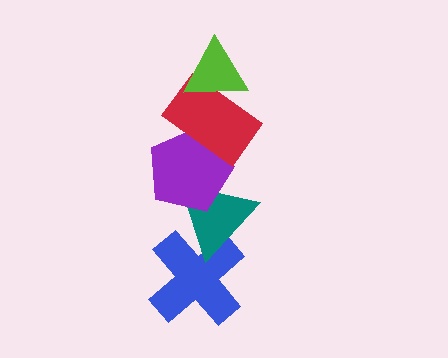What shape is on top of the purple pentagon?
The red rectangle is on top of the purple pentagon.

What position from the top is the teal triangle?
The teal triangle is 4th from the top.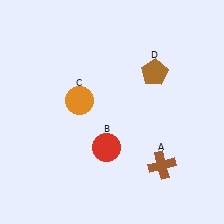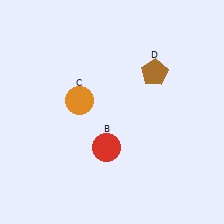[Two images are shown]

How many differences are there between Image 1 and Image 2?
There is 1 difference between the two images.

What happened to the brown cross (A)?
The brown cross (A) was removed in Image 2. It was in the bottom-right area of Image 1.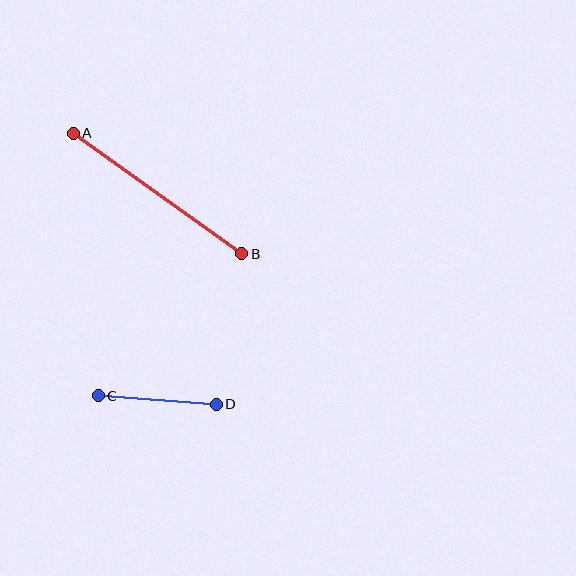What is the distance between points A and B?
The distance is approximately 207 pixels.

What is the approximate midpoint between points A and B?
The midpoint is at approximately (158, 193) pixels.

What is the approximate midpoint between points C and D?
The midpoint is at approximately (157, 400) pixels.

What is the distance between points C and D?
The distance is approximately 118 pixels.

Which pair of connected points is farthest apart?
Points A and B are farthest apart.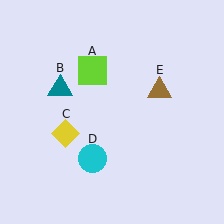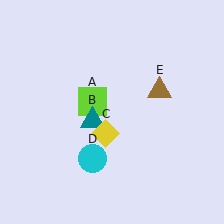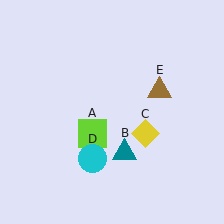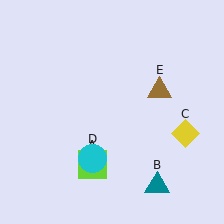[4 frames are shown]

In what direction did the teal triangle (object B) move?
The teal triangle (object B) moved down and to the right.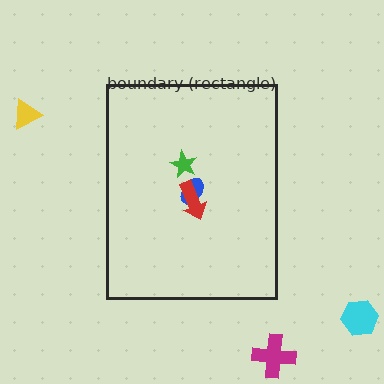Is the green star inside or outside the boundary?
Inside.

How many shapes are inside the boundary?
3 inside, 3 outside.